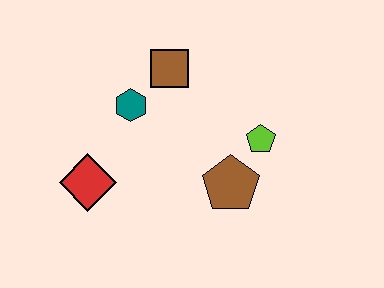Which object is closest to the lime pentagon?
The brown pentagon is closest to the lime pentagon.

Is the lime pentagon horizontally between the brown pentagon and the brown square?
No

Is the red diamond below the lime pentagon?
Yes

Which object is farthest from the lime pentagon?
The red diamond is farthest from the lime pentagon.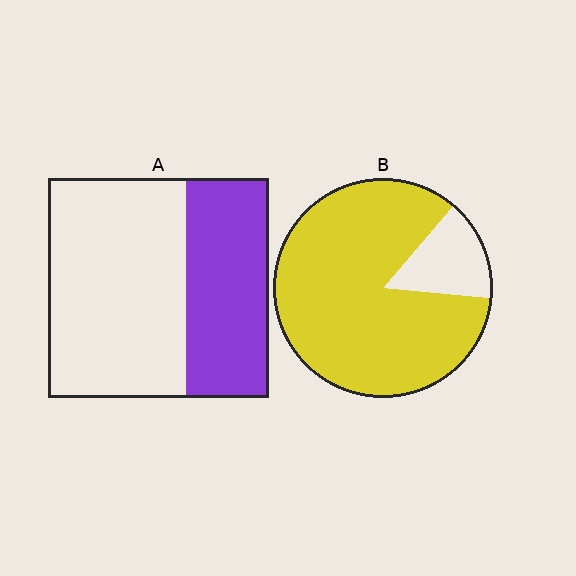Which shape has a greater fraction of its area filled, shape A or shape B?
Shape B.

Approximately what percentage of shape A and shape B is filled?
A is approximately 40% and B is approximately 85%.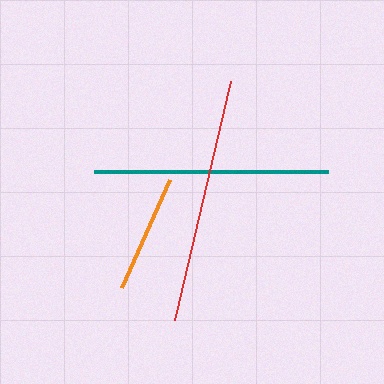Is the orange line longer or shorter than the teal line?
The teal line is longer than the orange line.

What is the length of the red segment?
The red segment is approximately 246 pixels long.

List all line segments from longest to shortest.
From longest to shortest: red, teal, orange.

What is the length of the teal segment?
The teal segment is approximately 235 pixels long.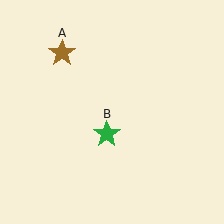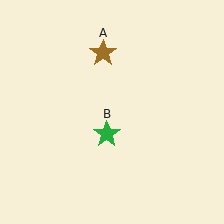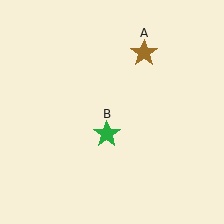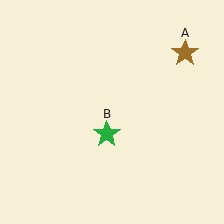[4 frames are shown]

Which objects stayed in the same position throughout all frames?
Green star (object B) remained stationary.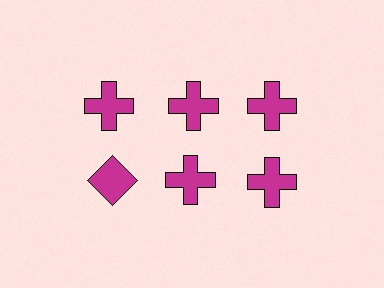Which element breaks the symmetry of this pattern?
The magenta diamond in the second row, leftmost column breaks the symmetry. All other shapes are magenta crosses.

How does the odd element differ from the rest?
It has a different shape: diamond instead of cross.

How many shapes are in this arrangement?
There are 6 shapes arranged in a grid pattern.